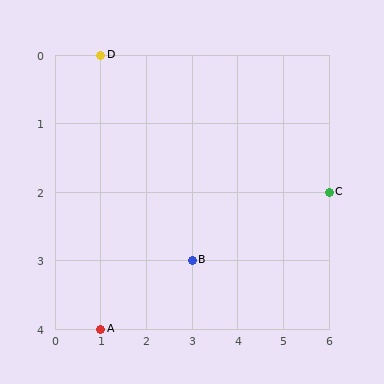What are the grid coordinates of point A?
Point A is at grid coordinates (1, 4).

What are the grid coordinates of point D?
Point D is at grid coordinates (1, 0).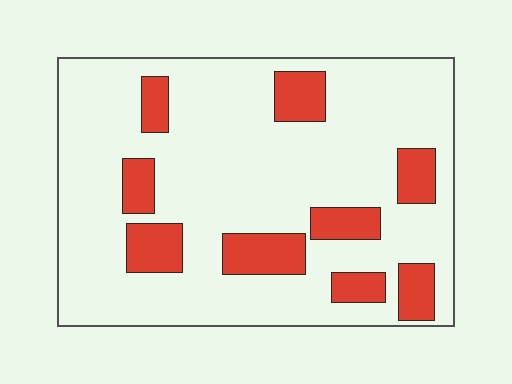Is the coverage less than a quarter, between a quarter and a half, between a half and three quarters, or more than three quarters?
Less than a quarter.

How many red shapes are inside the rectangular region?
9.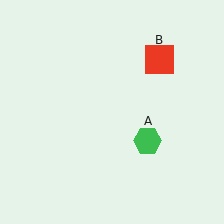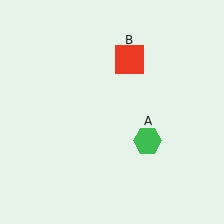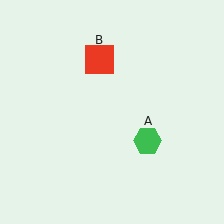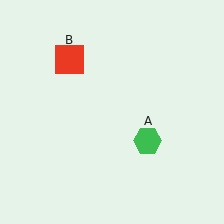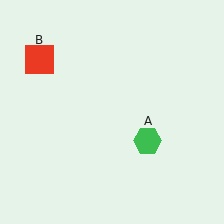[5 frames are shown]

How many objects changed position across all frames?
1 object changed position: red square (object B).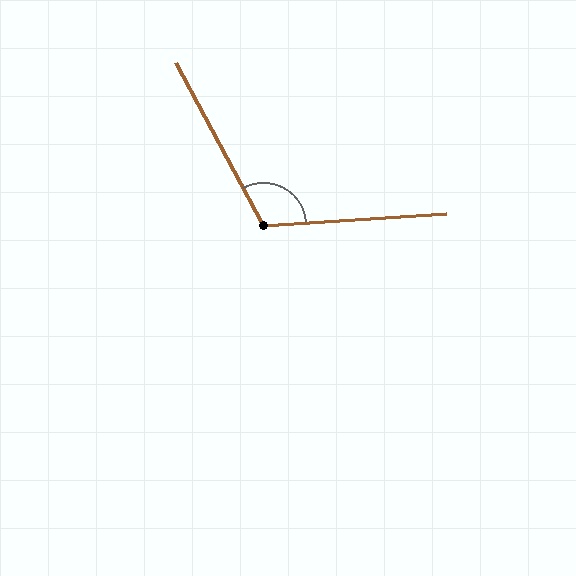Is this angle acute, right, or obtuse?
It is obtuse.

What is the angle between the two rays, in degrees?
Approximately 115 degrees.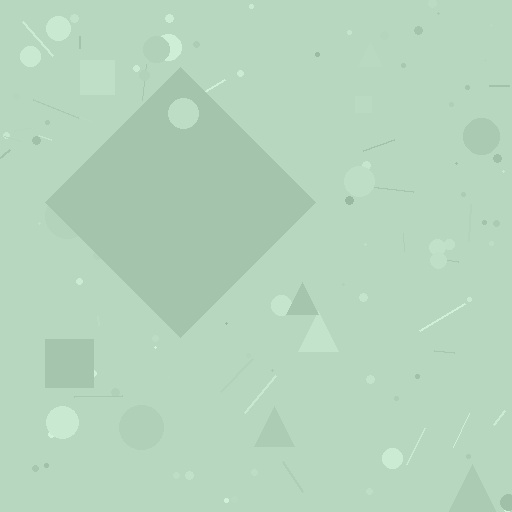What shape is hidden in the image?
A diamond is hidden in the image.